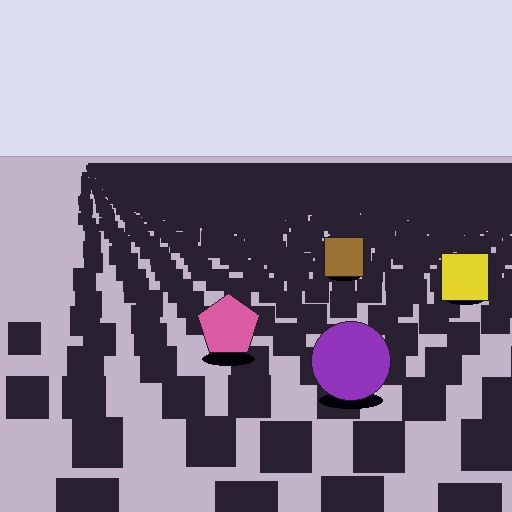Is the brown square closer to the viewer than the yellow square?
No. The yellow square is closer — you can tell from the texture gradient: the ground texture is coarser near it.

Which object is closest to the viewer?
The purple circle is closest. The texture marks near it are larger and more spread out.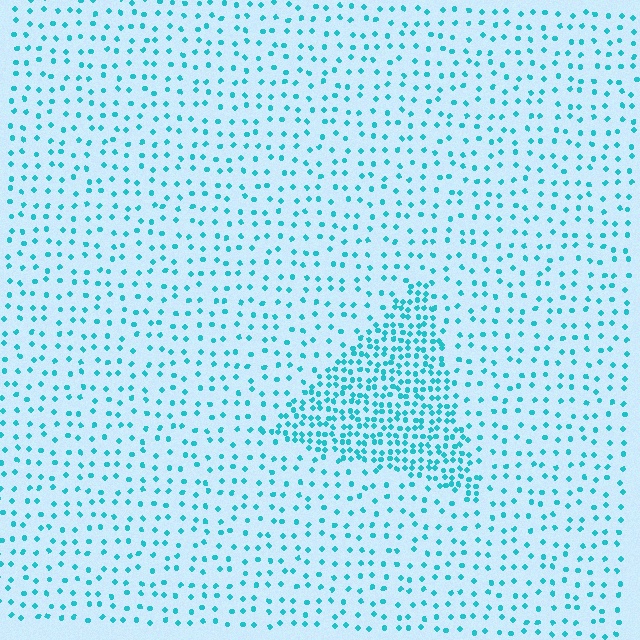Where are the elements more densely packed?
The elements are more densely packed inside the triangle boundary.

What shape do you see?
I see a triangle.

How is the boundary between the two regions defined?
The boundary is defined by a change in element density (approximately 2.6x ratio). All elements are the same color, size, and shape.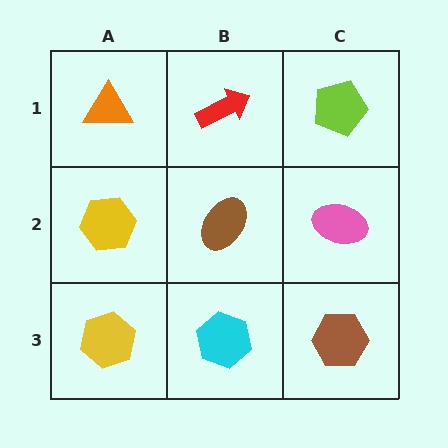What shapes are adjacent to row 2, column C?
A lime pentagon (row 1, column C), a brown hexagon (row 3, column C), a brown ellipse (row 2, column B).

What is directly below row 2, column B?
A cyan hexagon.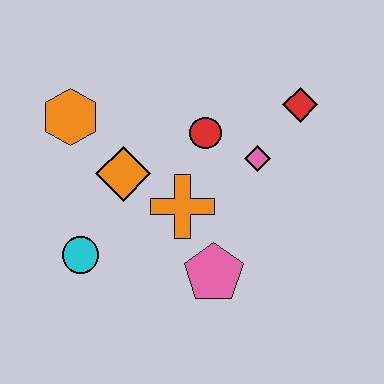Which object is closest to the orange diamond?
The orange cross is closest to the orange diamond.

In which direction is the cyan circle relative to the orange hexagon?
The cyan circle is below the orange hexagon.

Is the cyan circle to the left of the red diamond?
Yes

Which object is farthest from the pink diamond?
The cyan circle is farthest from the pink diamond.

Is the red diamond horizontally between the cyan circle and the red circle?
No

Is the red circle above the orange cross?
Yes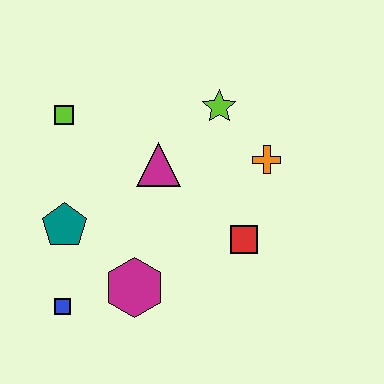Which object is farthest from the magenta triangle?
The blue square is farthest from the magenta triangle.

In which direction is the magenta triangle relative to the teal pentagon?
The magenta triangle is to the right of the teal pentagon.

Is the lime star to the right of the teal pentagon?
Yes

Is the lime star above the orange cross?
Yes